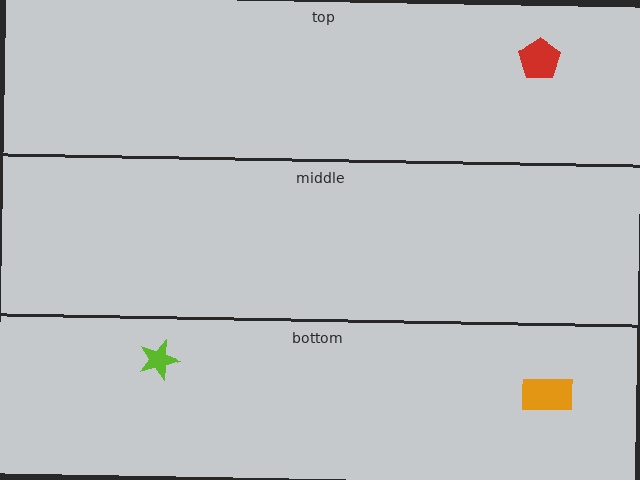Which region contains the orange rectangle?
The bottom region.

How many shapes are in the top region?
1.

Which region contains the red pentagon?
The top region.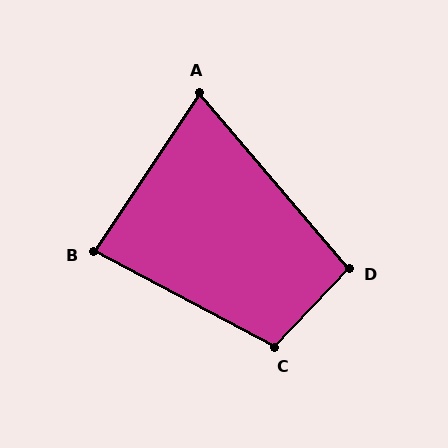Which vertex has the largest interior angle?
C, at approximately 106 degrees.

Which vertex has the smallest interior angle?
A, at approximately 74 degrees.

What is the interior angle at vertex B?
Approximately 84 degrees (acute).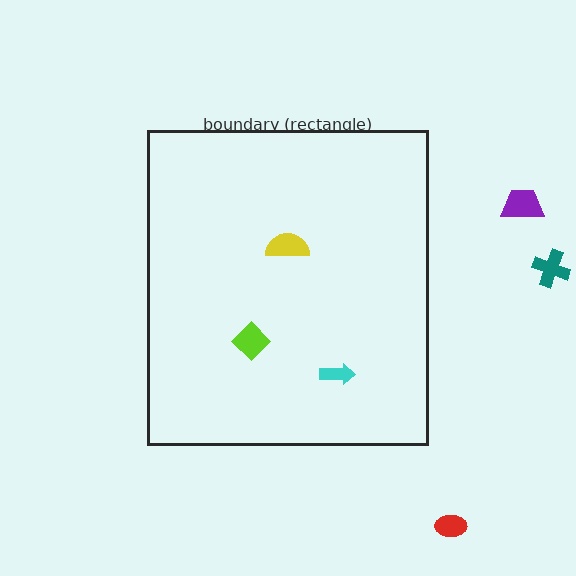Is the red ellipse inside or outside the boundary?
Outside.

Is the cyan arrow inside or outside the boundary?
Inside.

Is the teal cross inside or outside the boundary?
Outside.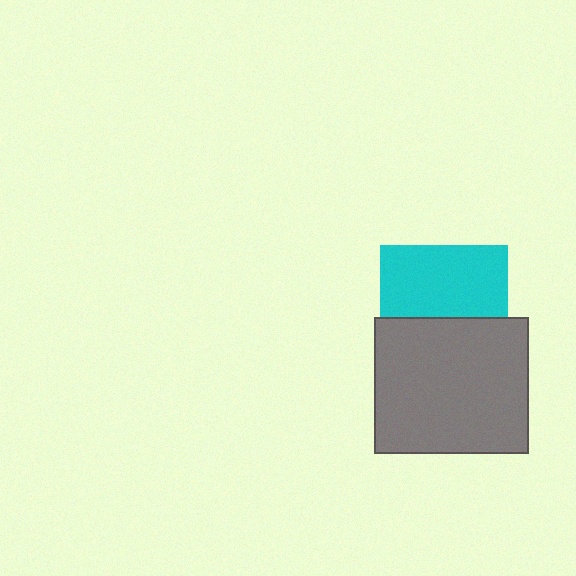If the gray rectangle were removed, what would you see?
You would see the complete cyan square.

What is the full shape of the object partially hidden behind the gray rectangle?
The partially hidden object is a cyan square.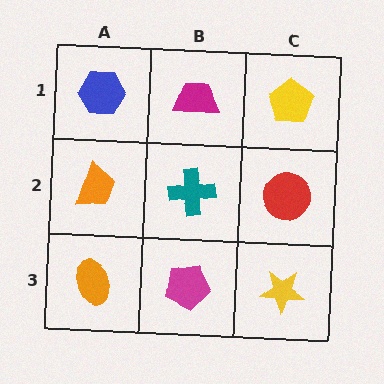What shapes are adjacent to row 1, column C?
A red circle (row 2, column C), a magenta trapezoid (row 1, column B).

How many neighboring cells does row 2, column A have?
3.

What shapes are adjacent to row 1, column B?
A teal cross (row 2, column B), a blue hexagon (row 1, column A), a yellow pentagon (row 1, column C).